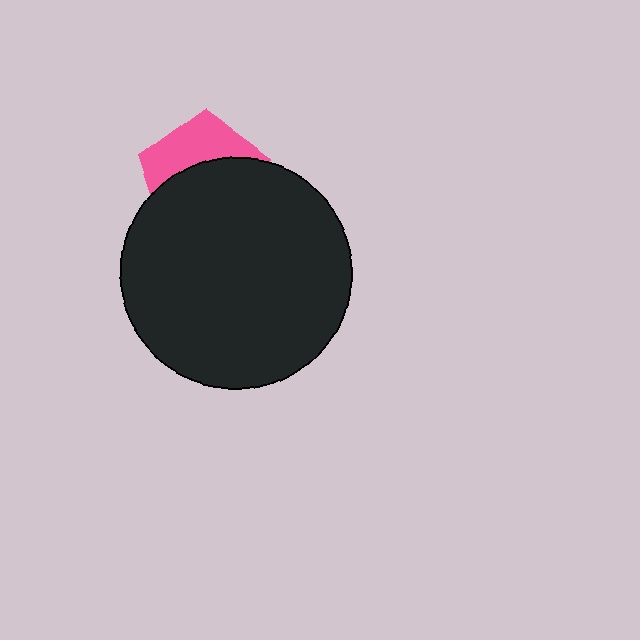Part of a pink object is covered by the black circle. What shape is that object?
It is a pentagon.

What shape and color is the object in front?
The object in front is a black circle.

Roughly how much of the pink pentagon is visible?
A small part of it is visible (roughly 39%).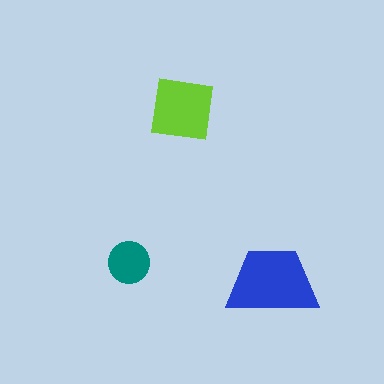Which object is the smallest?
The teal circle.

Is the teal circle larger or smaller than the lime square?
Smaller.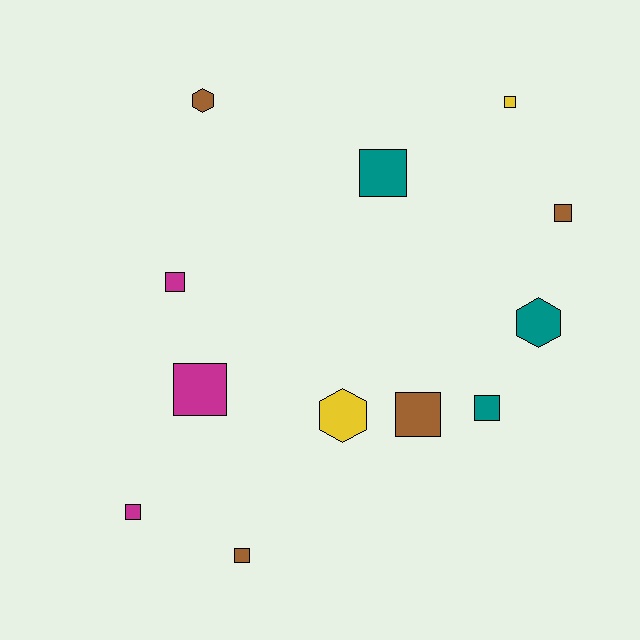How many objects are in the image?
There are 12 objects.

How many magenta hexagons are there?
There are no magenta hexagons.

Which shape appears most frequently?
Square, with 9 objects.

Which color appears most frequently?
Brown, with 4 objects.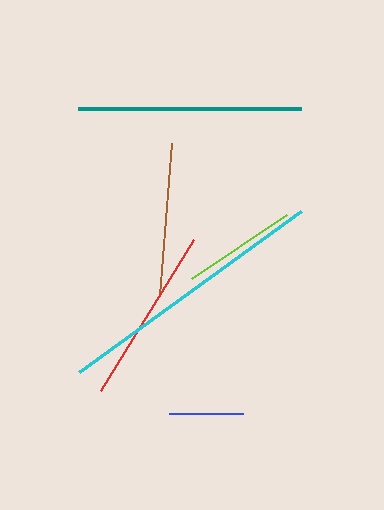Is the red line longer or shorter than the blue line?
The red line is longer than the blue line.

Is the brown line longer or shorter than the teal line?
The teal line is longer than the brown line.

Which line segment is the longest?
The cyan line is the longest at approximately 274 pixels.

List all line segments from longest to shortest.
From longest to shortest: cyan, teal, red, brown, lime, blue.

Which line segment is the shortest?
The blue line is the shortest at approximately 74 pixels.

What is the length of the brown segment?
The brown segment is approximately 152 pixels long.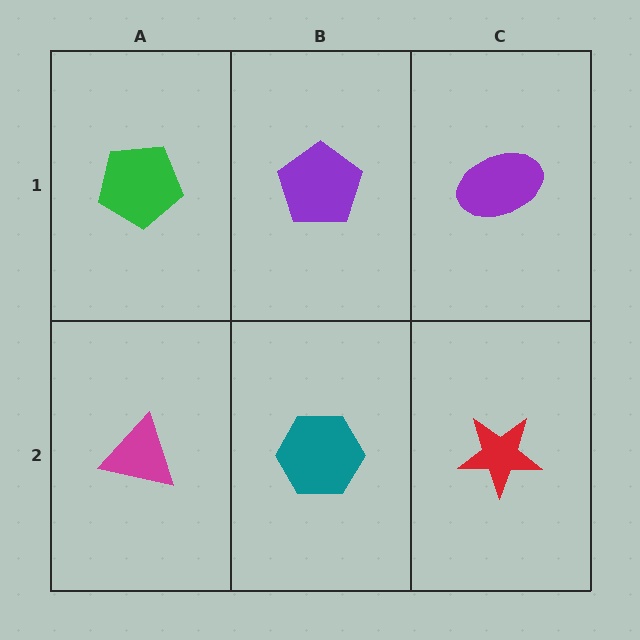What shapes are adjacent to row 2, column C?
A purple ellipse (row 1, column C), a teal hexagon (row 2, column B).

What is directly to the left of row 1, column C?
A purple pentagon.